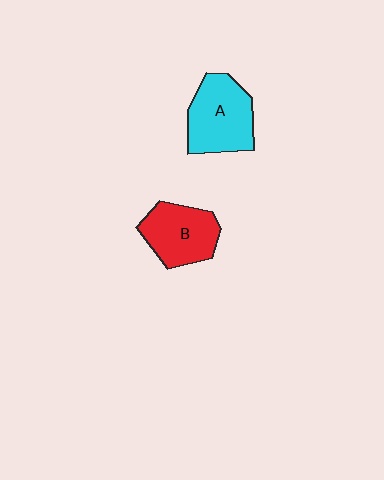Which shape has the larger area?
Shape A (cyan).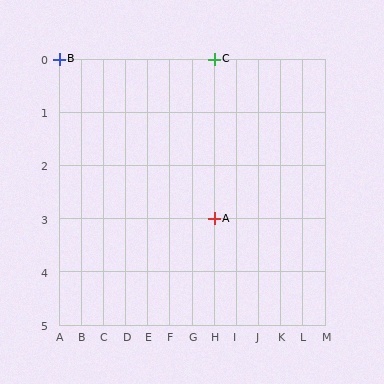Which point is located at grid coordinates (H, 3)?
Point A is at (H, 3).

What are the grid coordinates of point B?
Point B is at grid coordinates (A, 0).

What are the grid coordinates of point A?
Point A is at grid coordinates (H, 3).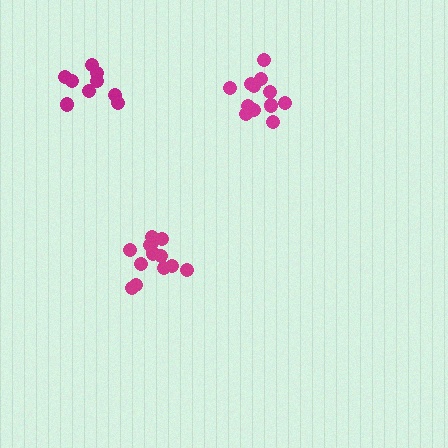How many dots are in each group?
Group 1: 12 dots, Group 2: 12 dots, Group 3: 9 dots (33 total).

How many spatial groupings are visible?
There are 3 spatial groupings.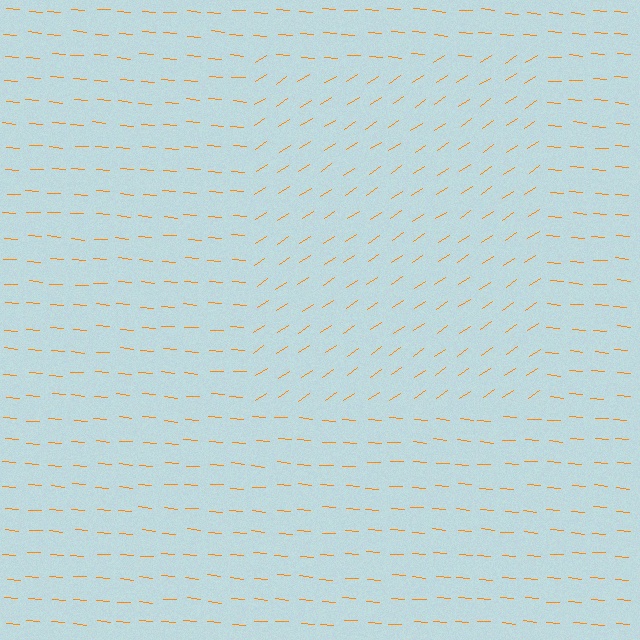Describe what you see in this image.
The image is filled with small orange line segments. A rectangle region in the image has lines oriented differently from the surrounding lines, creating a visible texture boundary.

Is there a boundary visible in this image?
Yes, there is a texture boundary formed by a change in line orientation.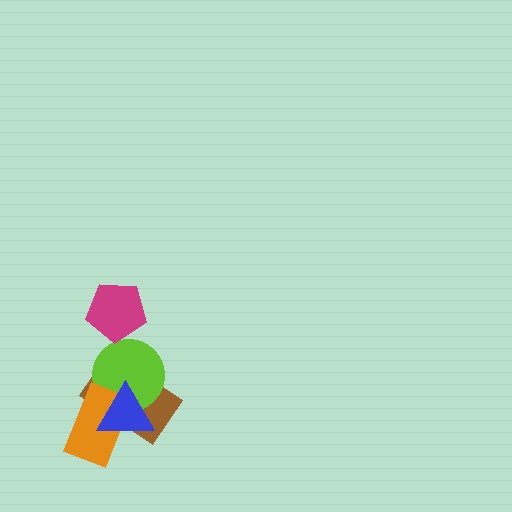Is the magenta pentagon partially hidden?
No, no other shape covers it.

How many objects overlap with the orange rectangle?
3 objects overlap with the orange rectangle.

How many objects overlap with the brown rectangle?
3 objects overlap with the brown rectangle.